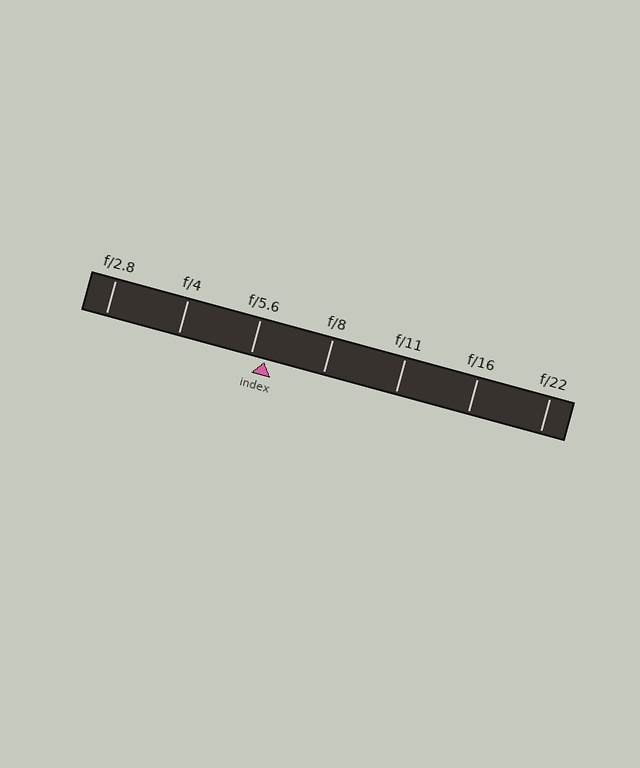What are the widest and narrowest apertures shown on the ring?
The widest aperture shown is f/2.8 and the narrowest is f/22.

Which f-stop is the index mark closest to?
The index mark is closest to f/5.6.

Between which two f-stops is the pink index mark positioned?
The index mark is between f/5.6 and f/8.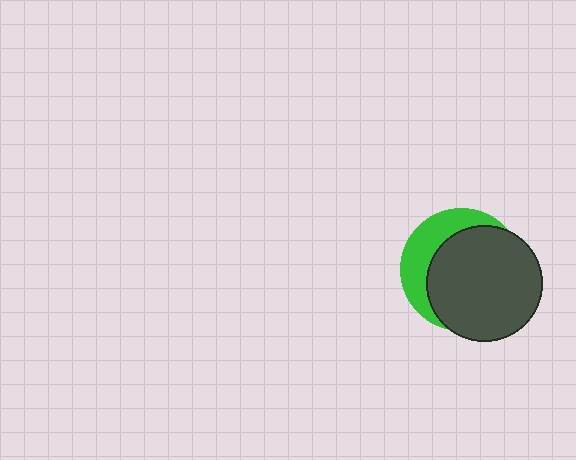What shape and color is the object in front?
The object in front is a dark gray circle.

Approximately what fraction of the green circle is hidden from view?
Roughly 68% of the green circle is hidden behind the dark gray circle.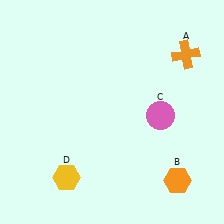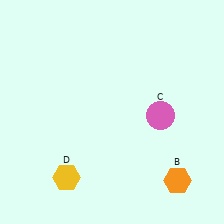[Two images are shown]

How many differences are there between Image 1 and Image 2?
There is 1 difference between the two images.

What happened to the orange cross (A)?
The orange cross (A) was removed in Image 2. It was in the top-right area of Image 1.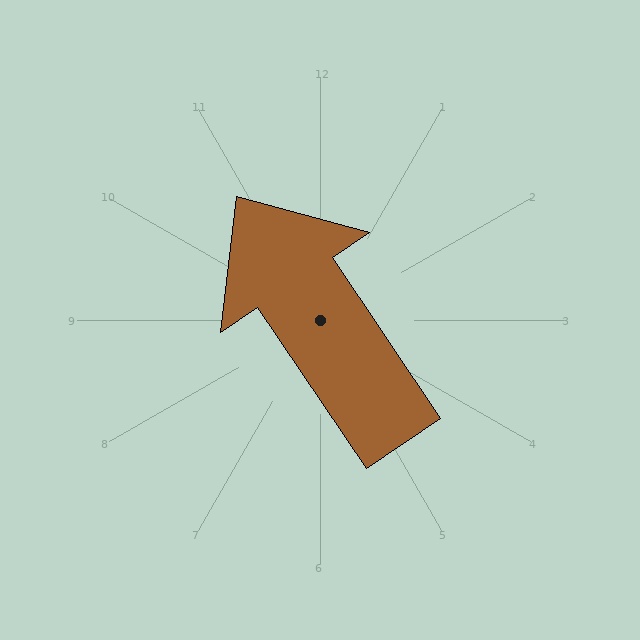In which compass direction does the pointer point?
Northwest.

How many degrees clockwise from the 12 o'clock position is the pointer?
Approximately 326 degrees.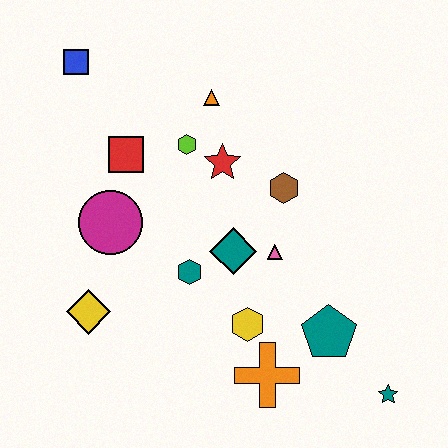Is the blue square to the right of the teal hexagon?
No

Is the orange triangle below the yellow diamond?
No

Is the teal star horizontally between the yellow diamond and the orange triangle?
No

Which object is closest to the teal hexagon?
The teal diamond is closest to the teal hexagon.